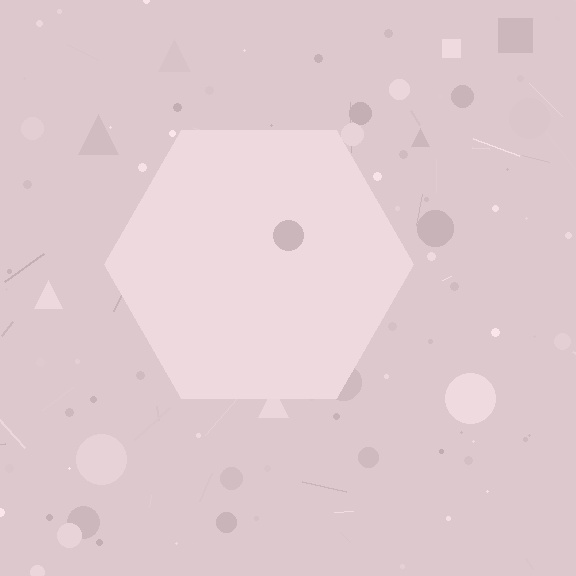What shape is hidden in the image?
A hexagon is hidden in the image.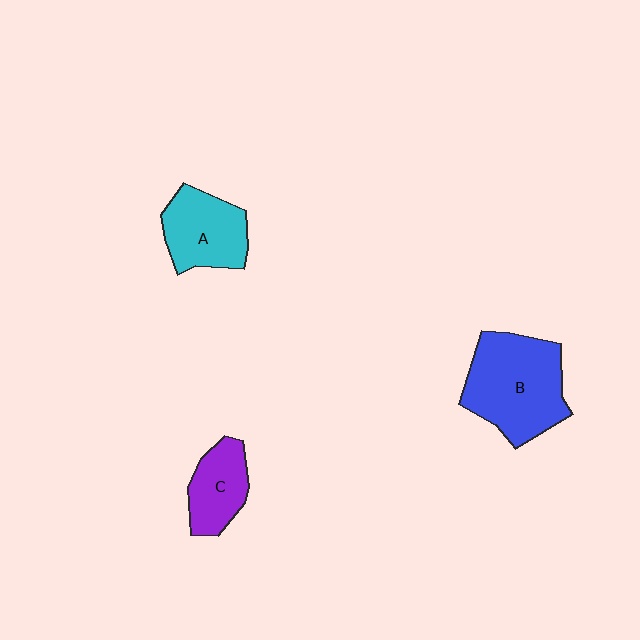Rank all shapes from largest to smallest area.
From largest to smallest: B (blue), A (cyan), C (purple).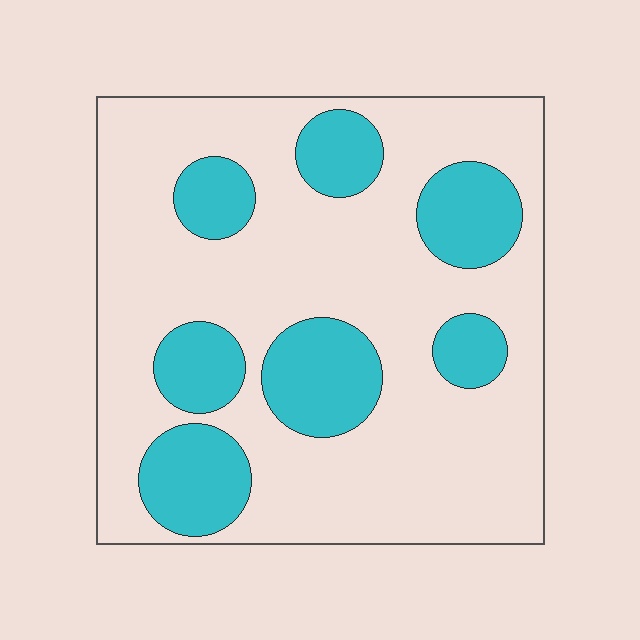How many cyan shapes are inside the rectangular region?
7.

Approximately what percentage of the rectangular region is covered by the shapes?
Approximately 25%.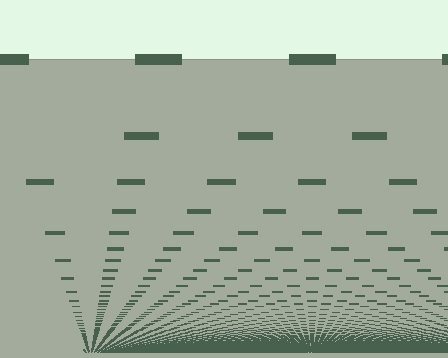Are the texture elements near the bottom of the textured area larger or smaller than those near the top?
Smaller. The gradient is inverted — elements near the bottom are smaller and denser.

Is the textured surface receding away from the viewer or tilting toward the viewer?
The surface appears to tilt toward the viewer. Texture elements get larger and sparser toward the top.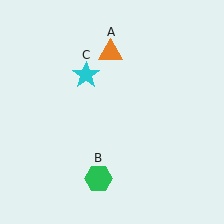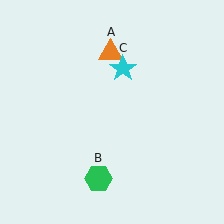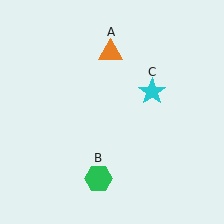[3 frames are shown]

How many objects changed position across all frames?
1 object changed position: cyan star (object C).